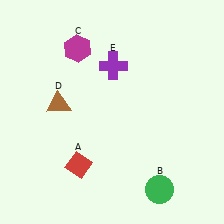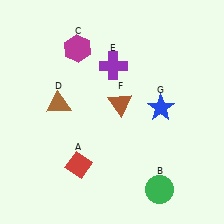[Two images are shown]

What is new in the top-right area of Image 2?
A brown triangle (F) was added in the top-right area of Image 2.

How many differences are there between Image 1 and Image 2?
There are 2 differences between the two images.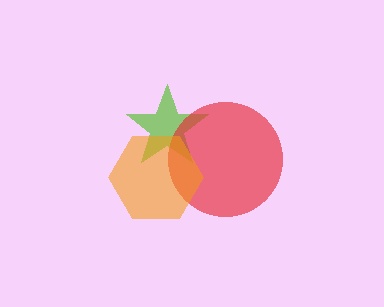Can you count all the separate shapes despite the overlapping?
Yes, there are 3 separate shapes.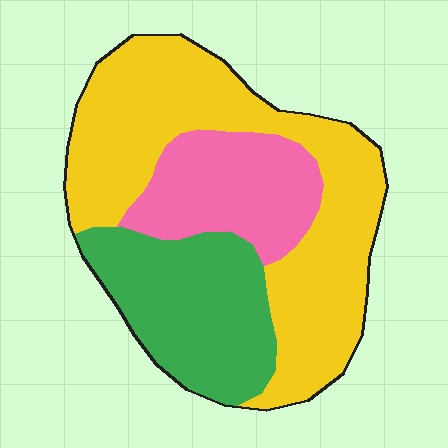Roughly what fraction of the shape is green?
Green covers roughly 25% of the shape.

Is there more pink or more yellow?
Yellow.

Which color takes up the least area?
Pink, at roughly 20%.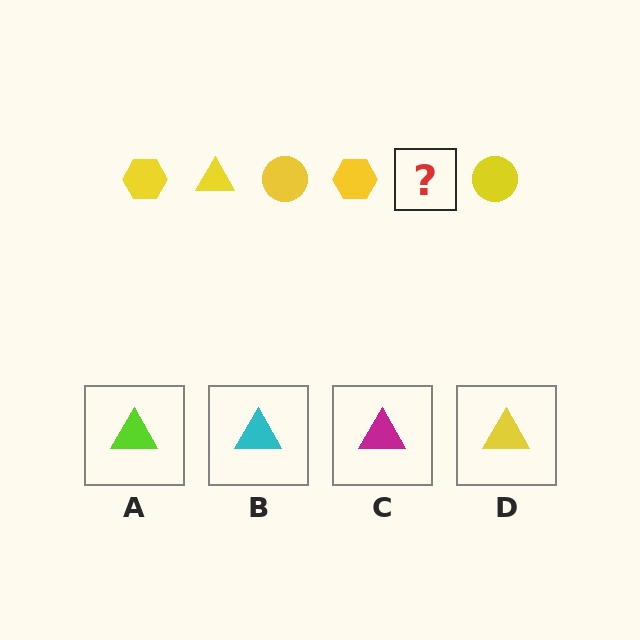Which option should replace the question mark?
Option D.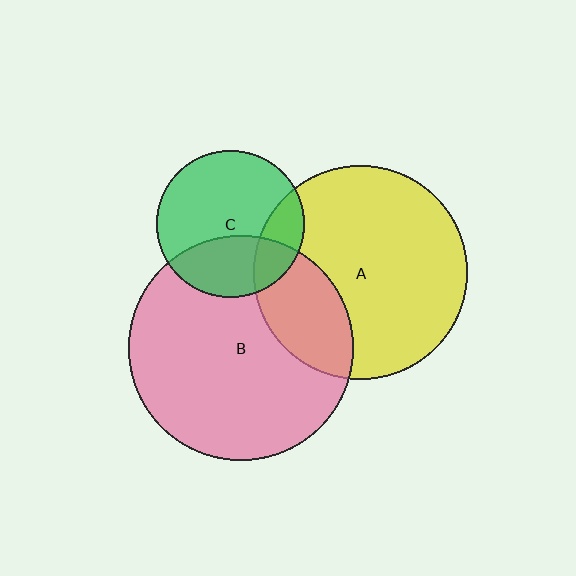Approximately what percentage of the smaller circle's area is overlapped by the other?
Approximately 35%.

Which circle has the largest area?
Circle B (pink).